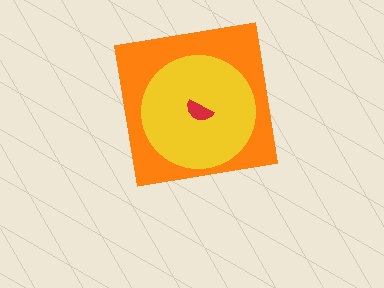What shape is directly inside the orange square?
The yellow circle.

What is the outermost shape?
The orange square.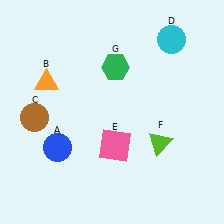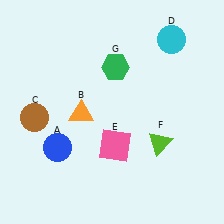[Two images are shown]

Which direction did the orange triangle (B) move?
The orange triangle (B) moved right.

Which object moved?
The orange triangle (B) moved right.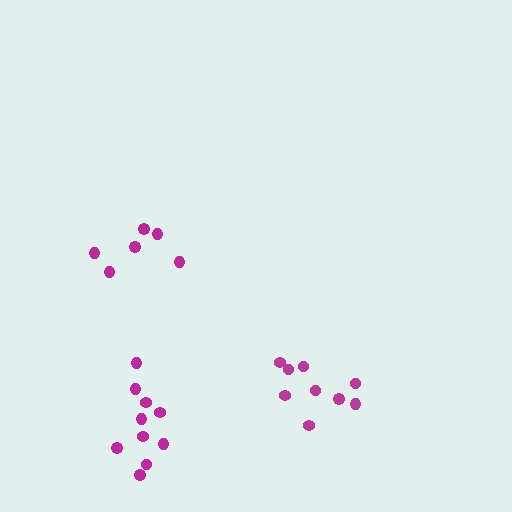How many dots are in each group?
Group 1: 9 dots, Group 2: 10 dots, Group 3: 6 dots (25 total).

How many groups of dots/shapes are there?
There are 3 groups.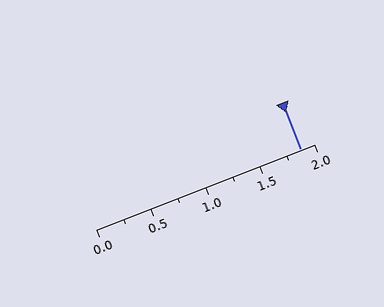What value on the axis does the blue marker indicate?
The marker indicates approximately 1.88.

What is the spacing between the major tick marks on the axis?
The major ticks are spaced 0.5 apart.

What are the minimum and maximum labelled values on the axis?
The axis runs from 0.0 to 2.0.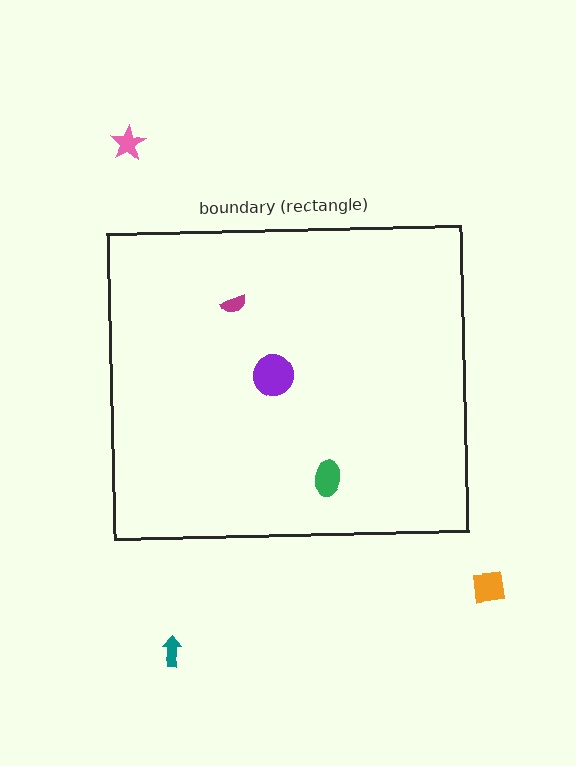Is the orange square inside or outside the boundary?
Outside.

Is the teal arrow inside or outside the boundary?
Outside.